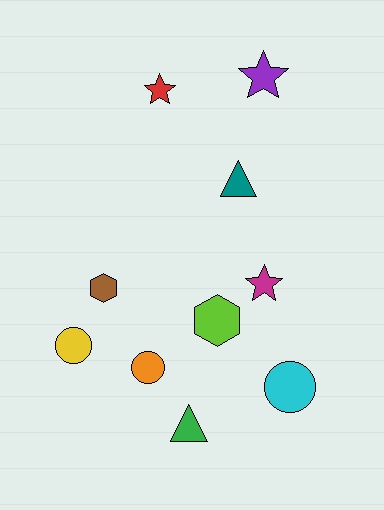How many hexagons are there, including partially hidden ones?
There are 2 hexagons.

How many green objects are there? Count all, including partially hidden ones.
There is 1 green object.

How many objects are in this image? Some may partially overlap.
There are 10 objects.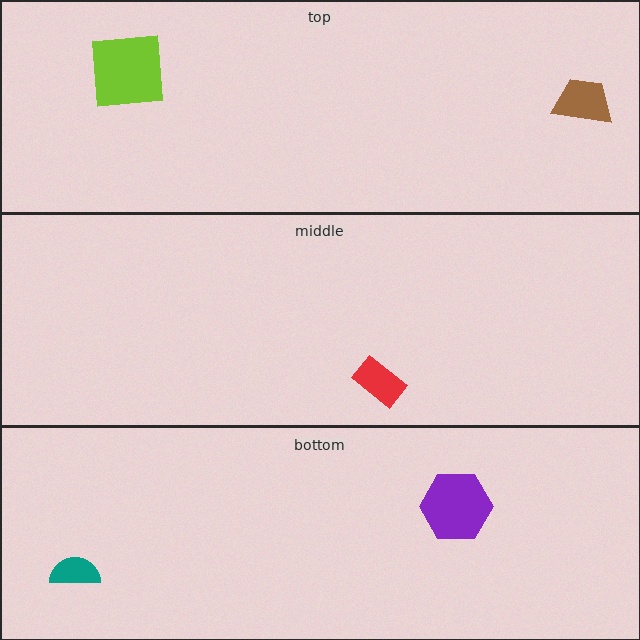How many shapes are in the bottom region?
2.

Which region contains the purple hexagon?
The bottom region.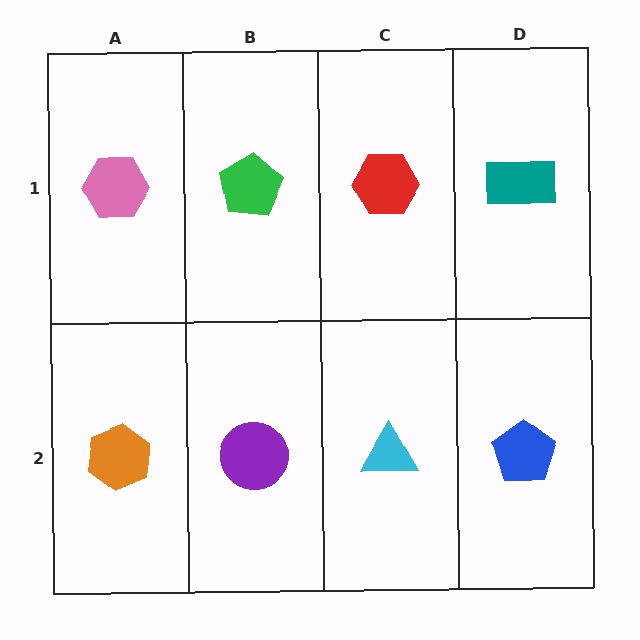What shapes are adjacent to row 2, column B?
A green pentagon (row 1, column B), an orange hexagon (row 2, column A), a cyan triangle (row 2, column C).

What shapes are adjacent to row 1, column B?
A purple circle (row 2, column B), a pink hexagon (row 1, column A), a red hexagon (row 1, column C).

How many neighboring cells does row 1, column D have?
2.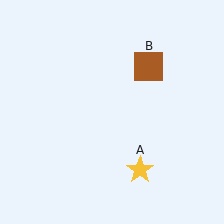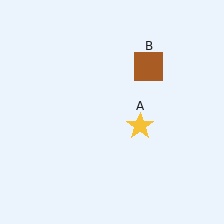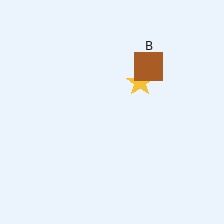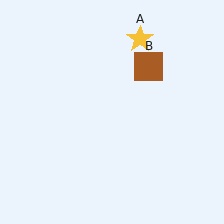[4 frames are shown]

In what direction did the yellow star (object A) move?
The yellow star (object A) moved up.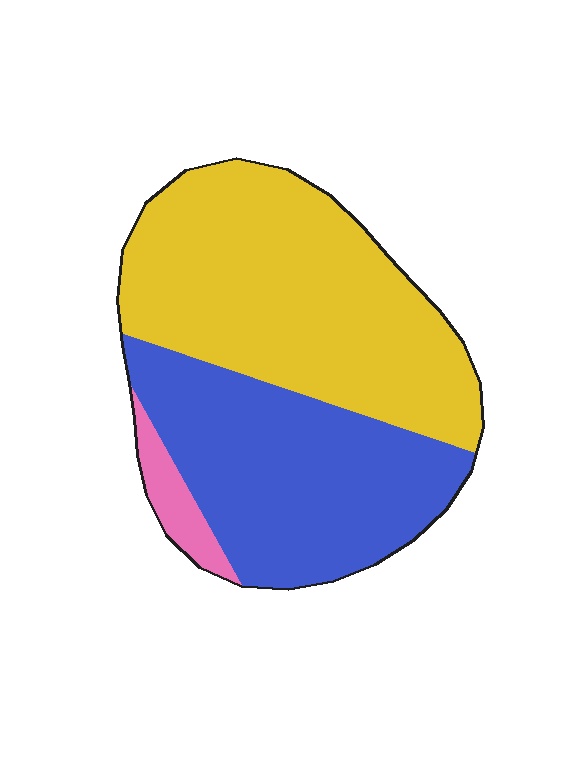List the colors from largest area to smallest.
From largest to smallest: yellow, blue, pink.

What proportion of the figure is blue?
Blue takes up about two fifths (2/5) of the figure.